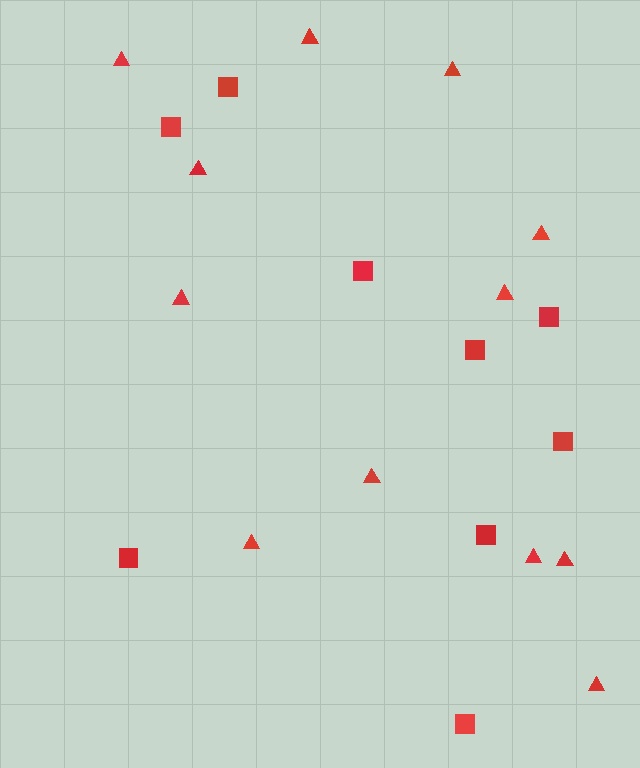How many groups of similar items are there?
There are 2 groups: one group of squares (9) and one group of triangles (12).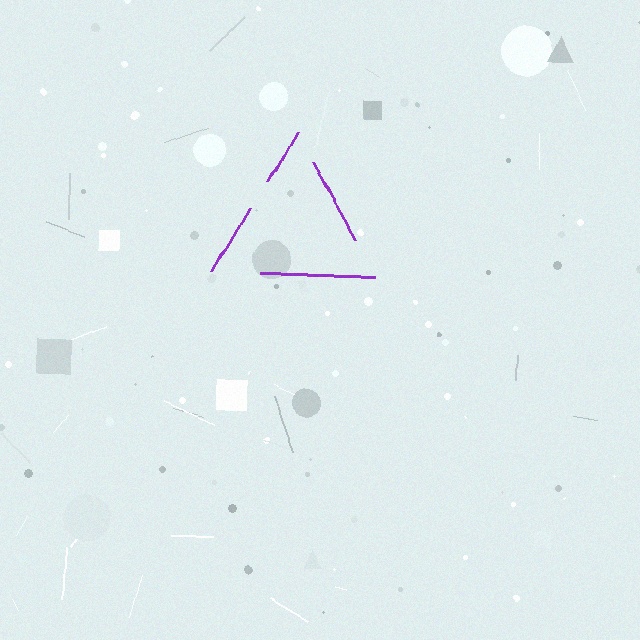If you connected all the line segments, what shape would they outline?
They would outline a triangle.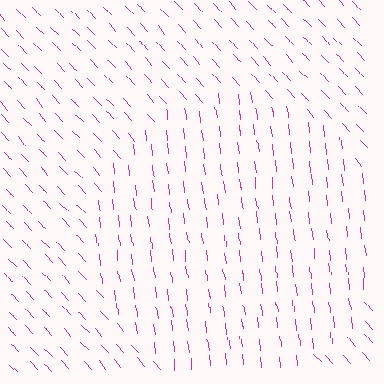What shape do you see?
I see a circle.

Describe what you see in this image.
The image is filled with small magenta line segments. A circle region in the image has lines oriented differently from the surrounding lines, creating a visible texture boundary.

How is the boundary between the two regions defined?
The boundary is defined purely by a change in line orientation (approximately 36 degrees difference). All lines are the same color and thickness.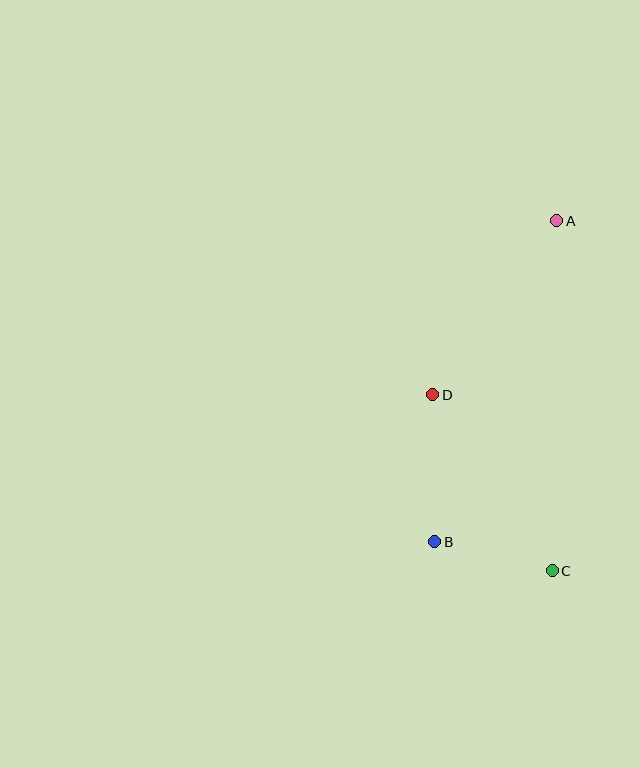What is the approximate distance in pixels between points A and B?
The distance between A and B is approximately 343 pixels.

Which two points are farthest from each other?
Points A and C are farthest from each other.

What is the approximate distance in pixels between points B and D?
The distance between B and D is approximately 147 pixels.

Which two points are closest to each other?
Points B and C are closest to each other.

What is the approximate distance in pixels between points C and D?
The distance between C and D is approximately 213 pixels.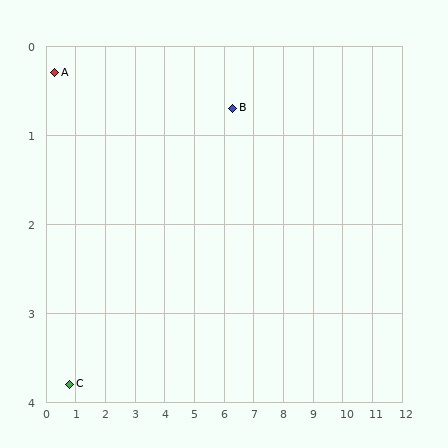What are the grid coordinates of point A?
Point A is at approximately (0.3, 0.3).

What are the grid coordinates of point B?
Point B is at approximately (6.3, 0.7).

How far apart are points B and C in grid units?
Points B and C are about 6.3 grid units apart.